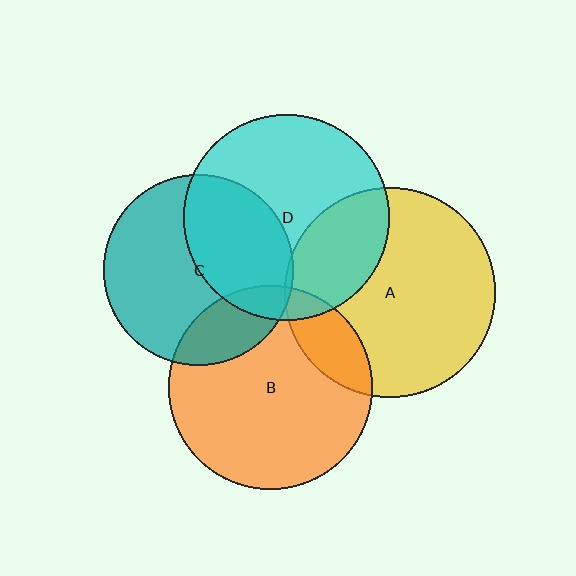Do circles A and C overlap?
Yes.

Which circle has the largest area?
Circle A (yellow).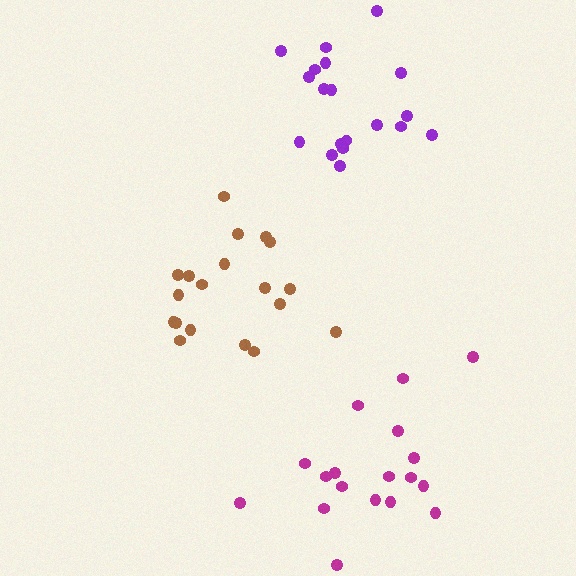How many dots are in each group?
Group 1: 18 dots, Group 2: 19 dots, Group 3: 19 dots (56 total).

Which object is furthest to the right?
The magenta cluster is rightmost.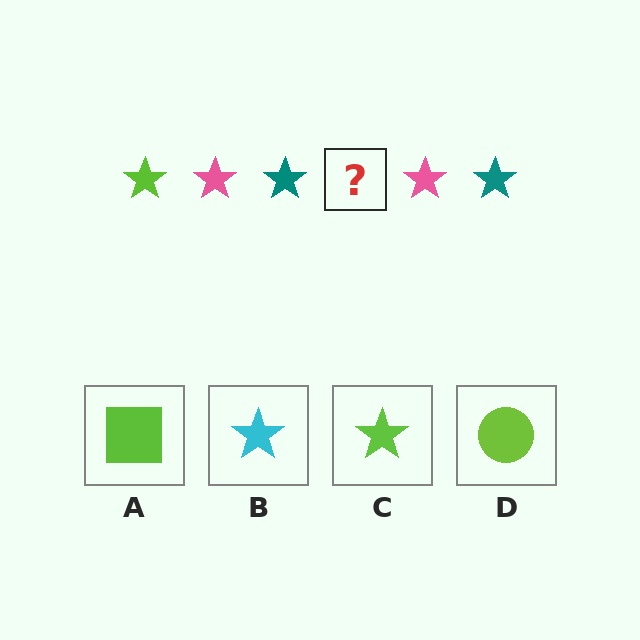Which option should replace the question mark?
Option C.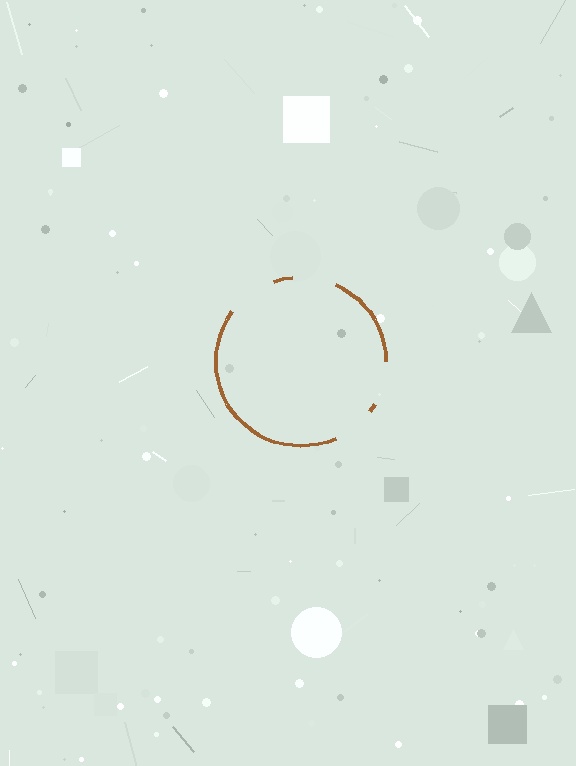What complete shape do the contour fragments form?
The contour fragments form a circle.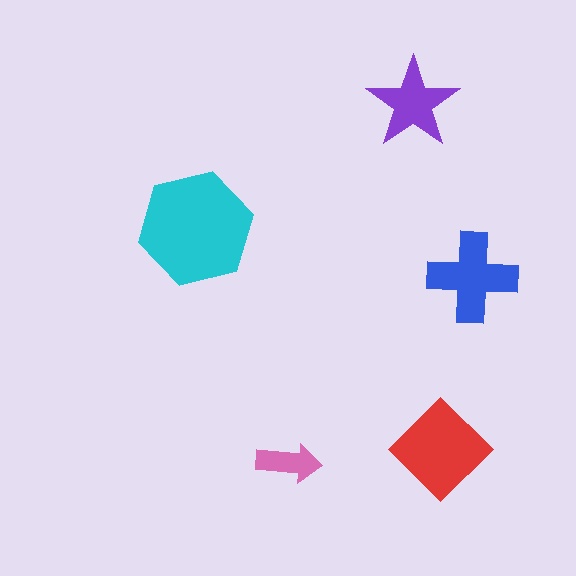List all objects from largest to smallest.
The cyan hexagon, the red diamond, the blue cross, the purple star, the pink arrow.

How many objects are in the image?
There are 5 objects in the image.